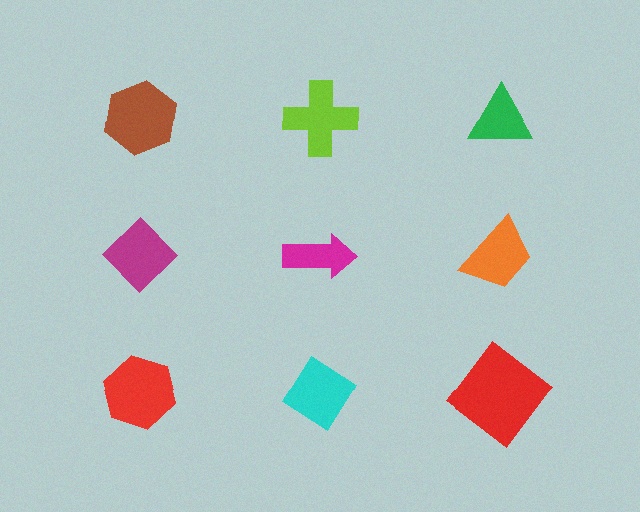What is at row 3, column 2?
A cyan diamond.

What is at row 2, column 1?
A magenta diamond.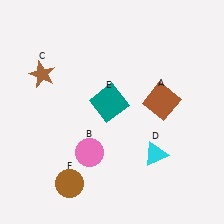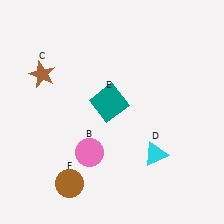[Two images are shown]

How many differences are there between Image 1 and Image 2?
There is 1 difference between the two images.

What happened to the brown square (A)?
The brown square (A) was removed in Image 2. It was in the top-right area of Image 1.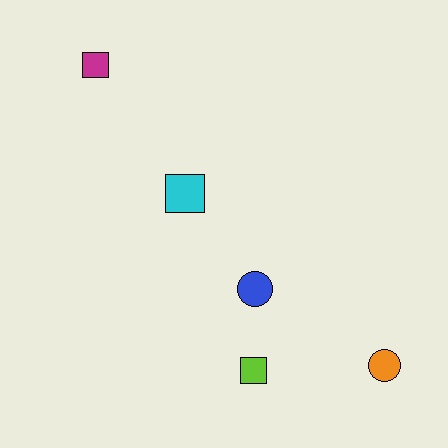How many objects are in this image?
There are 5 objects.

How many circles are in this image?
There are 2 circles.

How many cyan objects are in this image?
There is 1 cyan object.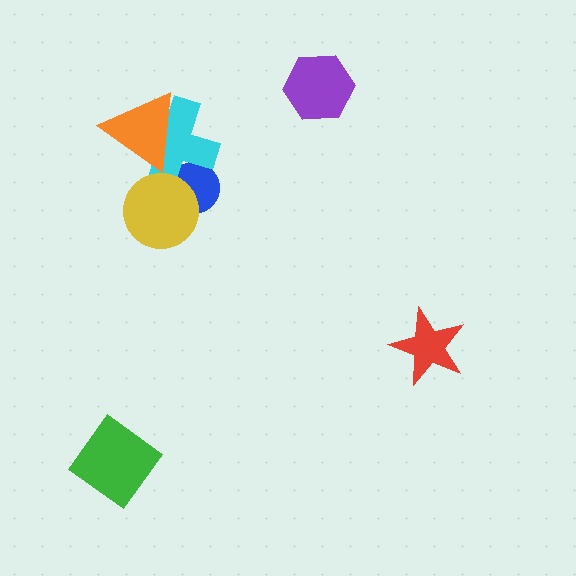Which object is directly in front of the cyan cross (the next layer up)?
The orange triangle is directly in front of the cyan cross.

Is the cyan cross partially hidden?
Yes, it is partially covered by another shape.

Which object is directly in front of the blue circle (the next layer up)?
The cyan cross is directly in front of the blue circle.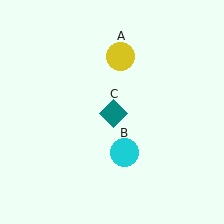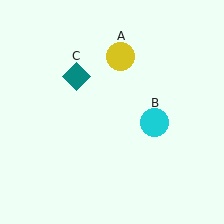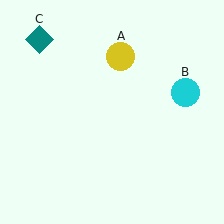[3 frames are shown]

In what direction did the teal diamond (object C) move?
The teal diamond (object C) moved up and to the left.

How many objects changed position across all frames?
2 objects changed position: cyan circle (object B), teal diamond (object C).